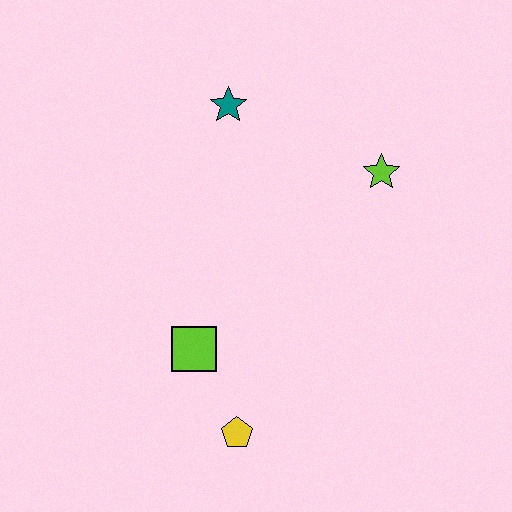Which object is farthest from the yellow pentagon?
The teal star is farthest from the yellow pentagon.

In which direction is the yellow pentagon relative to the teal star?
The yellow pentagon is below the teal star.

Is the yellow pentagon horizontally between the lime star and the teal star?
Yes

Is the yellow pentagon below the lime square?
Yes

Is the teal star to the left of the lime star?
Yes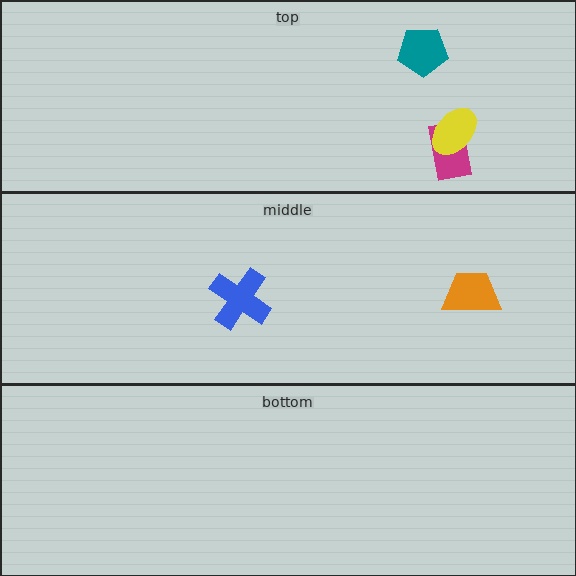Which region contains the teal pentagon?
The top region.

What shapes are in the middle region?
The blue cross, the orange trapezoid.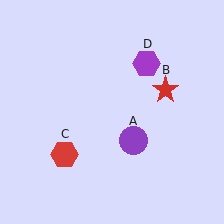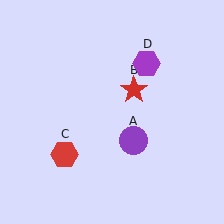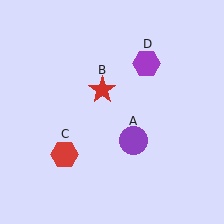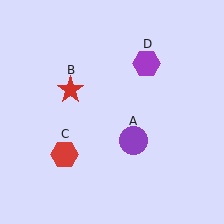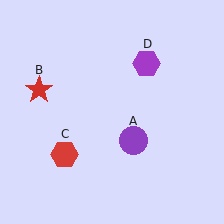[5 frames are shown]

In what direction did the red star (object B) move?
The red star (object B) moved left.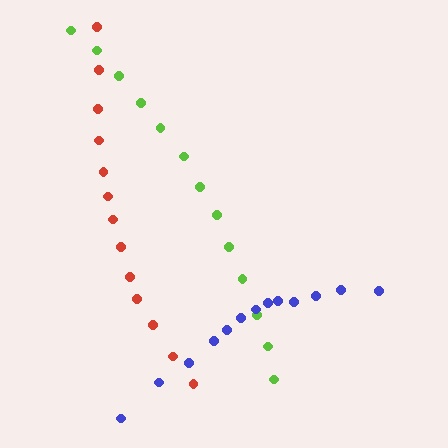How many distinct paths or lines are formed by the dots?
There are 3 distinct paths.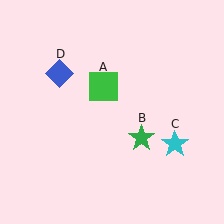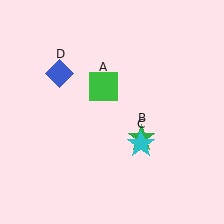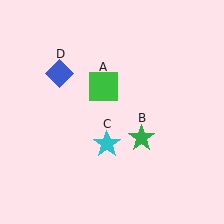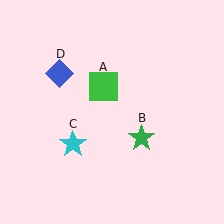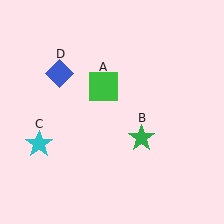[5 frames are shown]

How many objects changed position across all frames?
1 object changed position: cyan star (object C).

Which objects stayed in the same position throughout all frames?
Green square (object A) and green star (object B) and blue diamond (object D) remained stationary.